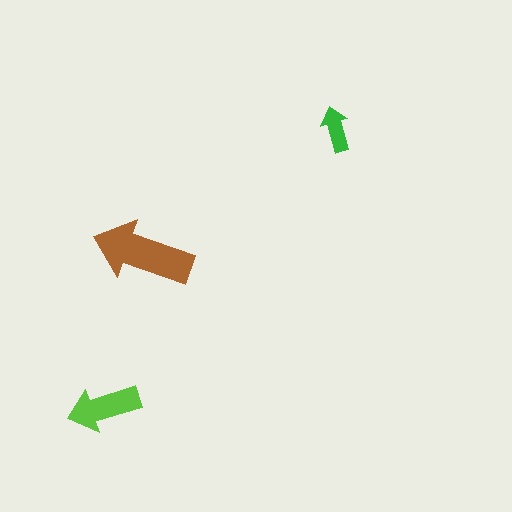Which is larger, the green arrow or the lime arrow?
The lime one.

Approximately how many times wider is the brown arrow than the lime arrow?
About 1.5 times wider.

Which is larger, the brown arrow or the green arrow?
The brown one.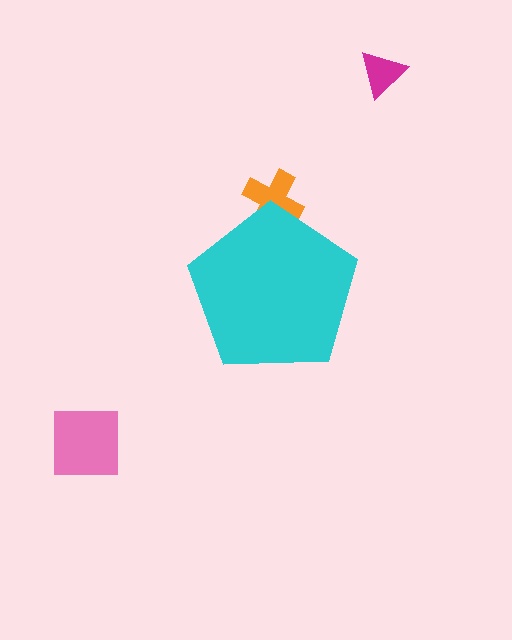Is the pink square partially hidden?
No, the pink square is fully visible.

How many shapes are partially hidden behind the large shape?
1 shape is partially hidden.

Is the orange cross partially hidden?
Yes, the orange cross is partially hidden behind the cyan pentagon.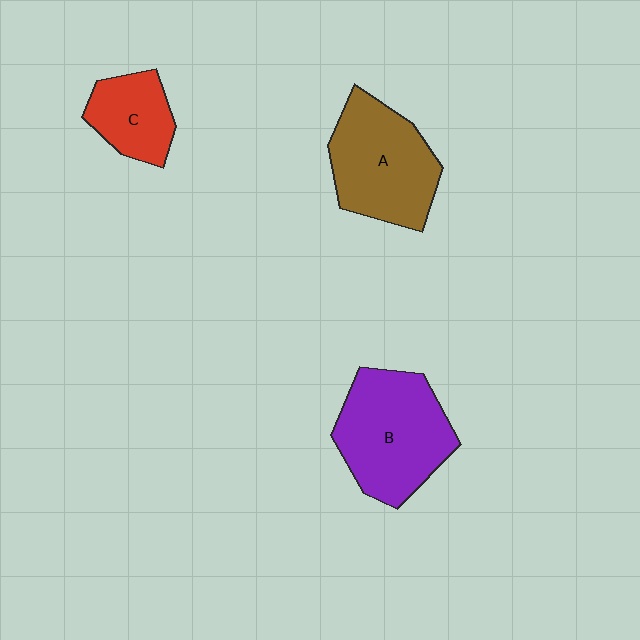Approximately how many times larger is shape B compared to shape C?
Approximately 1.9 times.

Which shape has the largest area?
Shape B (purple).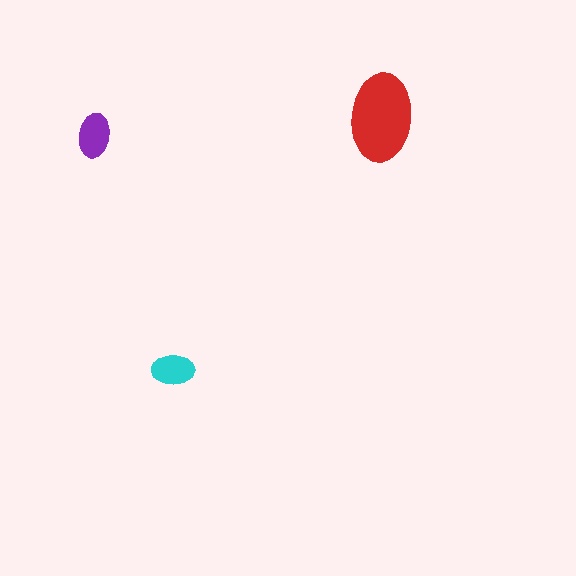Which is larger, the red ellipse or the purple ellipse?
The red one.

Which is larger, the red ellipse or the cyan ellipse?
The red one.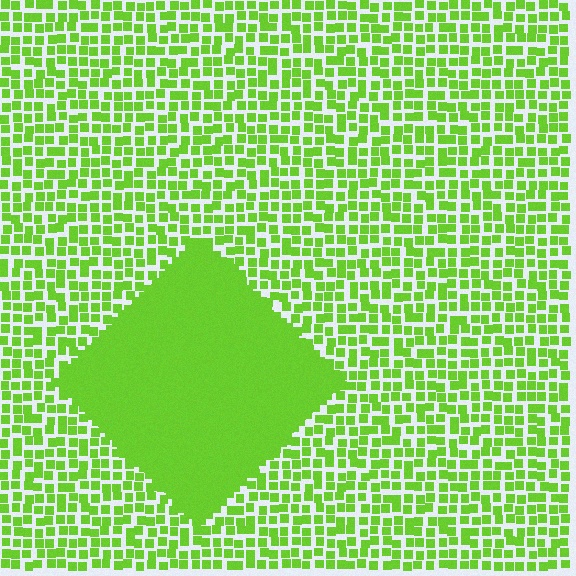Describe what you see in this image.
The image contains small lime elements arranged at two different densities. A diamond-shaped region is visible where the elements are more densely packed than the surrounding area.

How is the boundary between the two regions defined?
The boundary is defined by a change in element density (approximately 2.8x ratio). All elements are the same color, size, and shape.